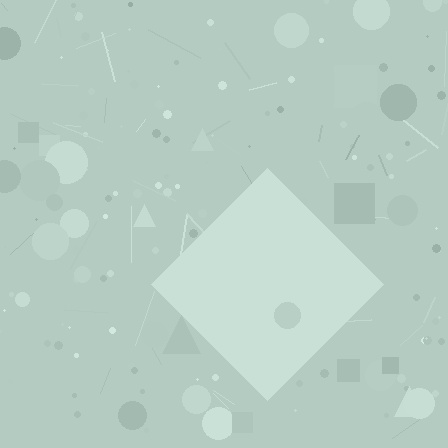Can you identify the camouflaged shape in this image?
The camouflaged shape is a diamond.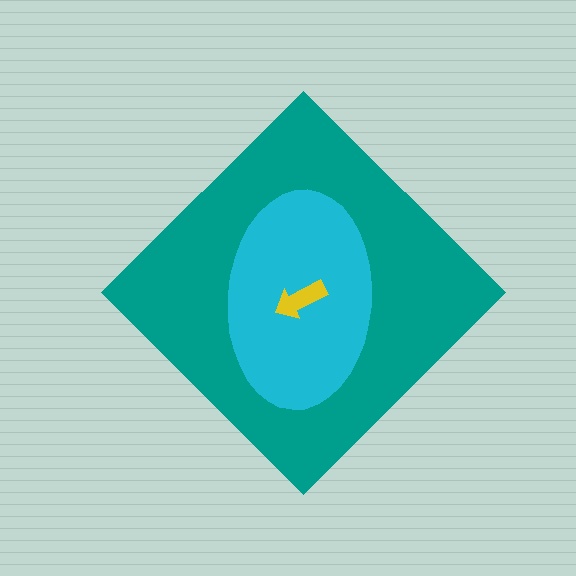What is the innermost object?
The yellow arrow.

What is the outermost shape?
The teal diamond.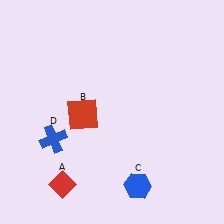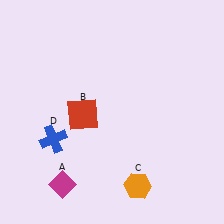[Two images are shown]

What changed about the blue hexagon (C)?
In Image 1, C is blue. In Image 2, it changed to orange.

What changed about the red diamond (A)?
In Image 1, A is red. In Image 2, it changed to magenta.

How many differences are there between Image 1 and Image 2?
There are 2 differences between the two images.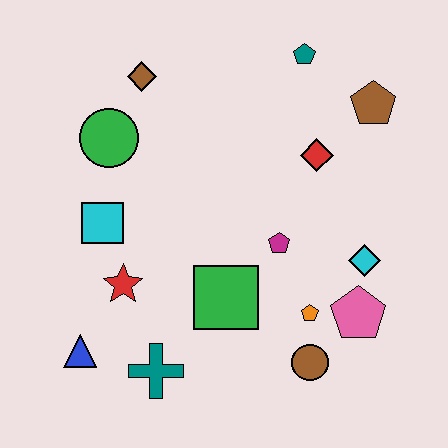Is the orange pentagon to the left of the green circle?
No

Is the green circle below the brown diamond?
Yes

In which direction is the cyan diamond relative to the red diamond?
The cyan diamond is below the red diamond.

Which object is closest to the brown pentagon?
The red diamond is closest to the brown pentagon.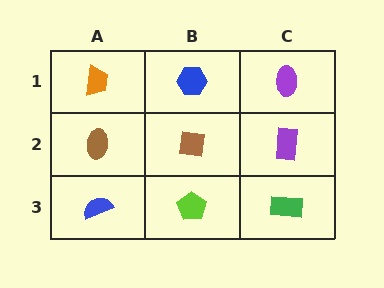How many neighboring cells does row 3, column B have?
3.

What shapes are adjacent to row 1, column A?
A brown ellipse (row 2, column A), a blue hexagon (row 1, column B).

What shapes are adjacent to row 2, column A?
An orange trapezoid (row 1, column A), a blue semicircle (row 3, column A), a brown square (row 2, column B).